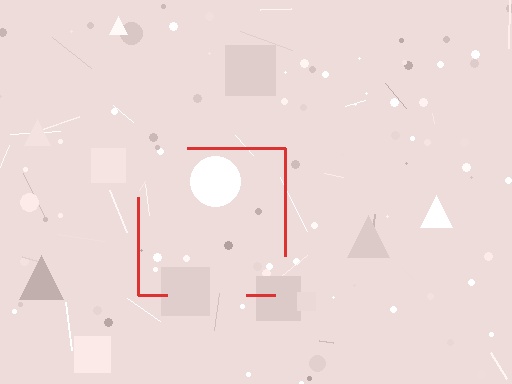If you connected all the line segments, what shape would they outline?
They would outline a square.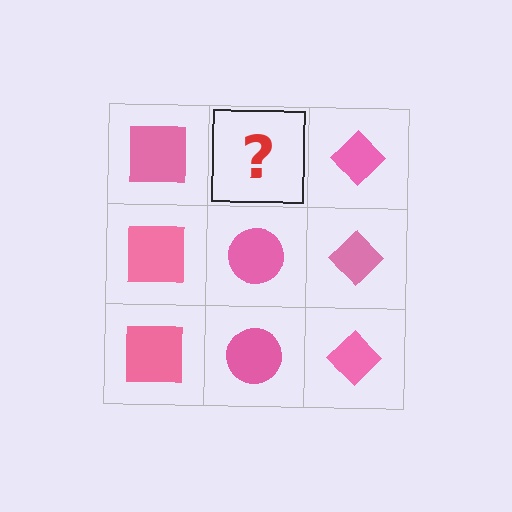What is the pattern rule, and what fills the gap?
The rule is that each column has a consistent shape. The gap should be filled with a pink circle.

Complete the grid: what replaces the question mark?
The question mark should be replaced with a pink circle.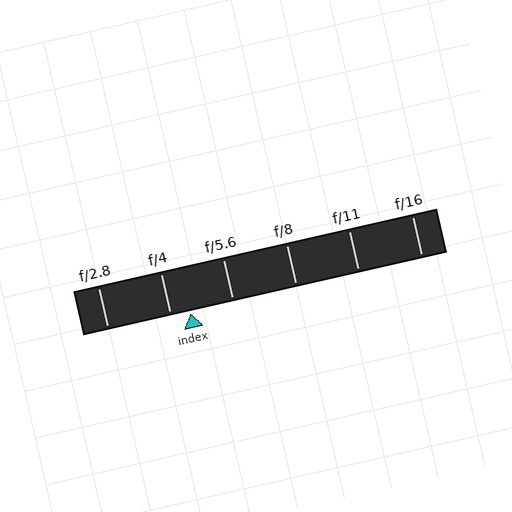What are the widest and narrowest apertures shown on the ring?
The widest aperture shown is f/2.8 and the narrowest is f/16.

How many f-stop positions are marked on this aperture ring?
There are 6 f-stop positions marked.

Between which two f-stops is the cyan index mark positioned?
The index mark is between f/4 and f/5.6.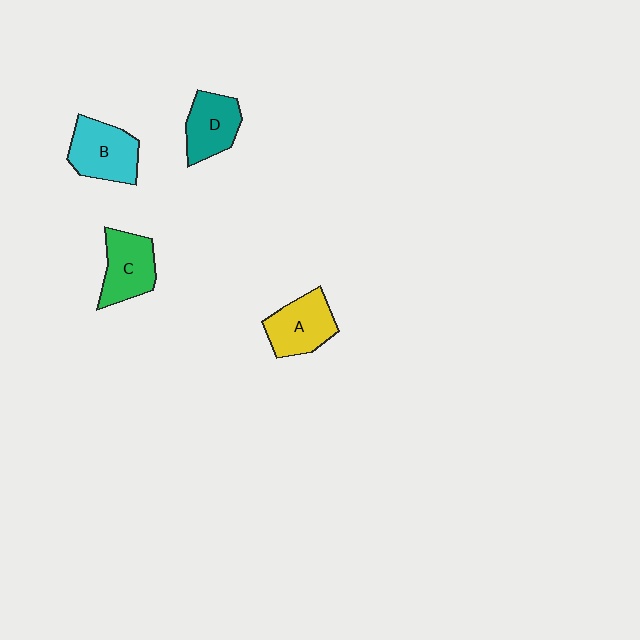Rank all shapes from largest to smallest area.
From largest to smallest: B (cyan), A (yellow), C (green), D (teal).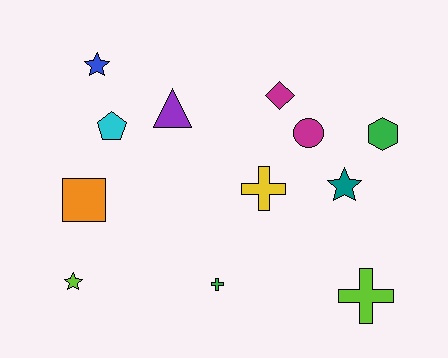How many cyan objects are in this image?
There is 1 cyan object.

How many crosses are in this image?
There are 3 crosses.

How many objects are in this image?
There are 12 objects.